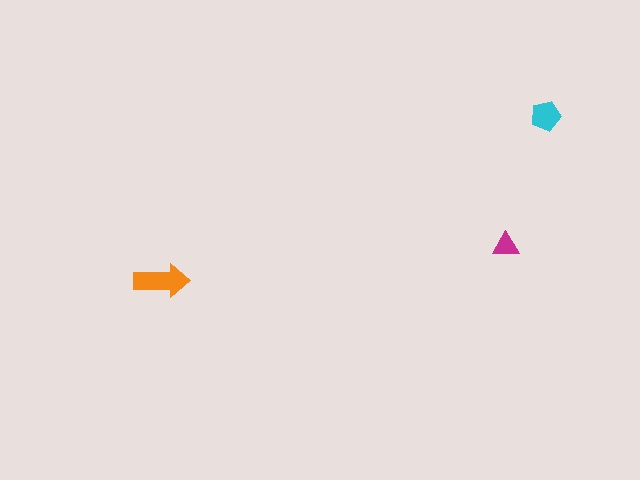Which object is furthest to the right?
The cyan pentagon is rightmost.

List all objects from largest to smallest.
The orange arrow, the cyan pentagon, the magenta triangle.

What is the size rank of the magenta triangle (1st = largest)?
3rd.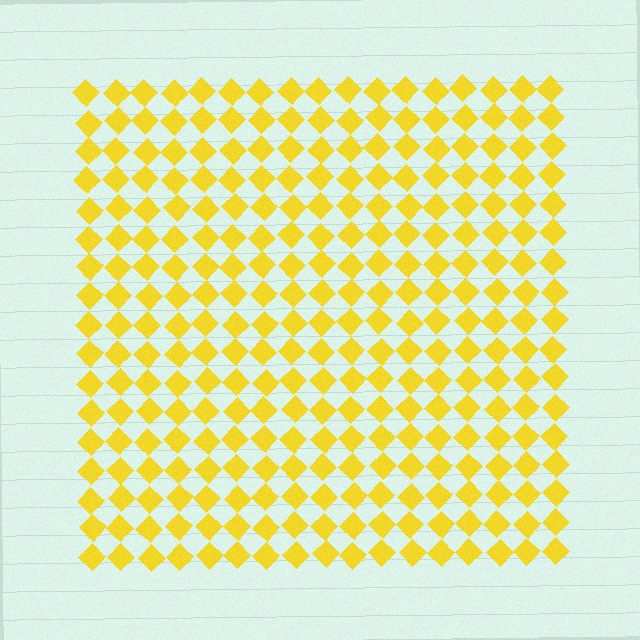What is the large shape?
The large shape is a square.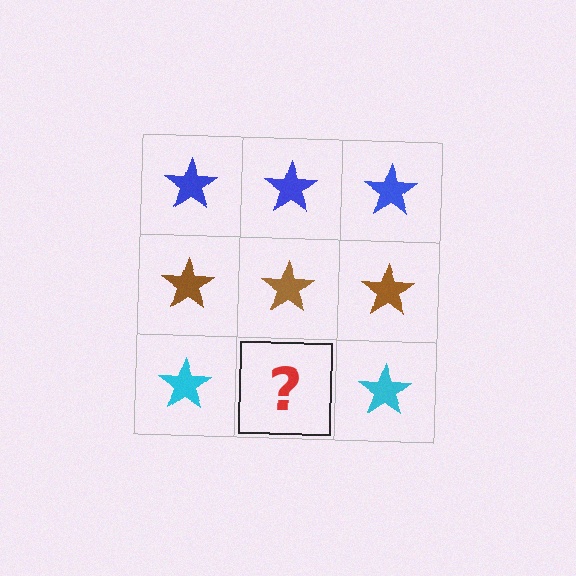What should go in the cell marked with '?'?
The missing cell should contain a cyan star.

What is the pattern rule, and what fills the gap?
The rule is that each row has a consistent color. The gap should be filled with a cyan star.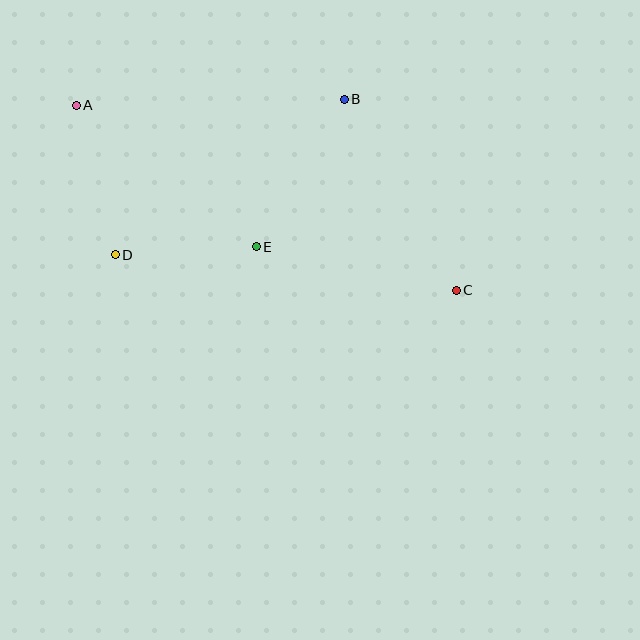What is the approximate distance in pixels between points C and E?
The distance between C and E is approximately 205 pixels.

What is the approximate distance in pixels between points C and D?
The distance between C and D is approximately 343 pixels.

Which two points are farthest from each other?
Points A and C are farthest from each other.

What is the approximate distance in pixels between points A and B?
The distance between A and B is approximately 268 pixels.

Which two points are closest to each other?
Points D and E are closest to each other.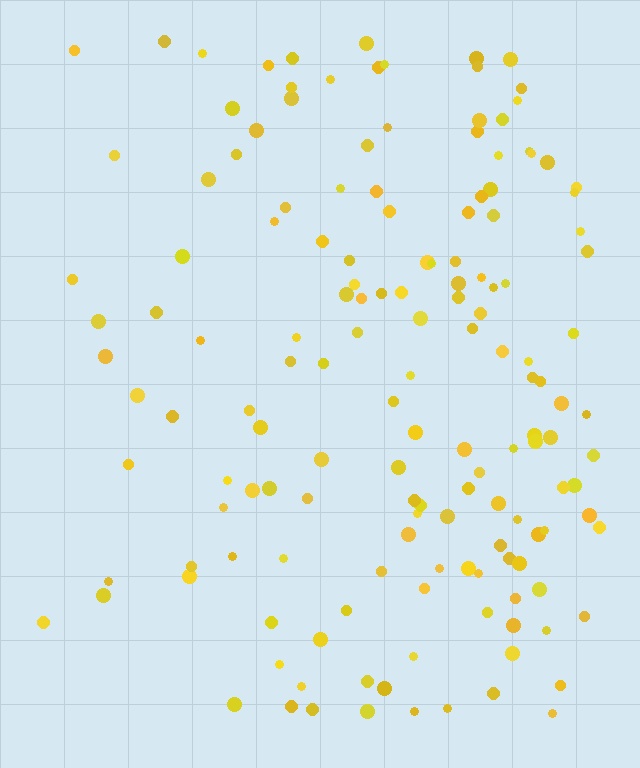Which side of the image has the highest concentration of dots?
The right.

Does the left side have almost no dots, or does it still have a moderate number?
Still a moderate number, just noticeably fewer than the right.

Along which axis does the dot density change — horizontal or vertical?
Horizontal.